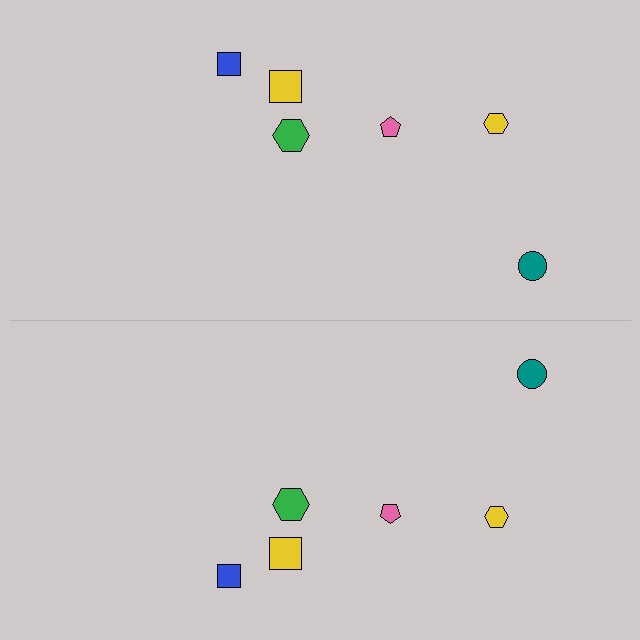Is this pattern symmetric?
Yes, this pattern has bilateral (reflection) symmetry.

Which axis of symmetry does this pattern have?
The pattern has a horizontal axis of symmetry running through the center of the image.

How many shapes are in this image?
There are 12 shapes in this image.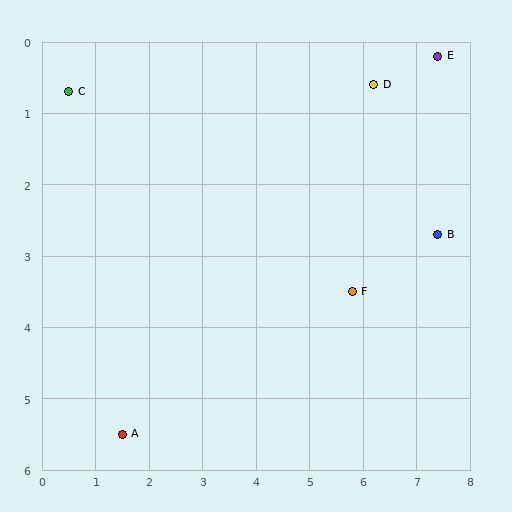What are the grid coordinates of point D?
Point D is at approximately (6.2, 0.6).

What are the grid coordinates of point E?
Point E is at approximately (7.4, 0.2).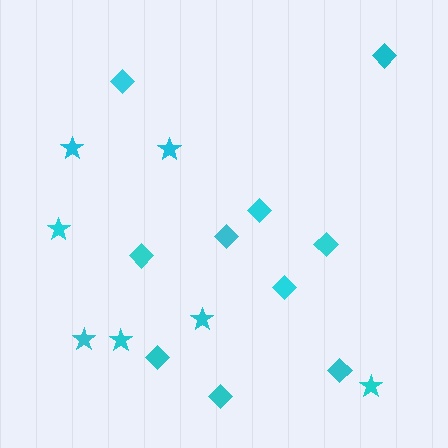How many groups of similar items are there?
There are 2 groups: one group of stars (7) and one group of diamonds (10).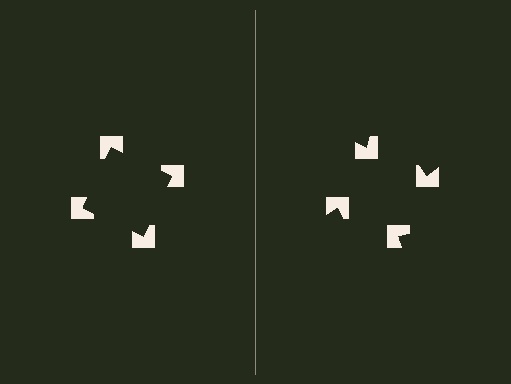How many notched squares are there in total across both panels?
8 — 4 on each side.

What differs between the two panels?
The notched squares are positioned identically on both sides; only the wedge orientations differ. On the left they align to a square; on the right they are misaligned.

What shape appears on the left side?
An illusory square.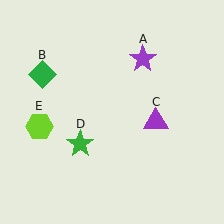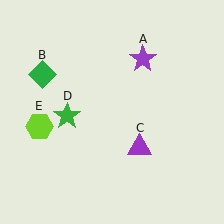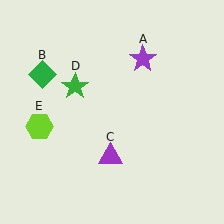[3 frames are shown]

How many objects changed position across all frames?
2 objects changed position: purple triangle (object C), green star (object D).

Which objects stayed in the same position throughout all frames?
Purple star (object A) and green diamond (object B) and lime hexagon (object E) remained stationary.